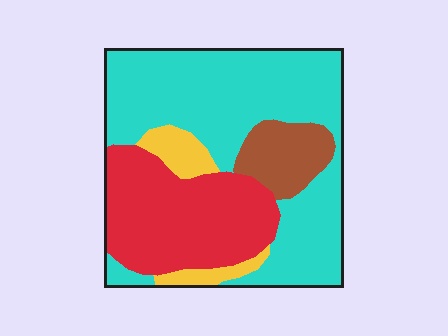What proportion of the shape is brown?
Brown covers 10% of the shape.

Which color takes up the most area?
Cyan, at roughly 55%.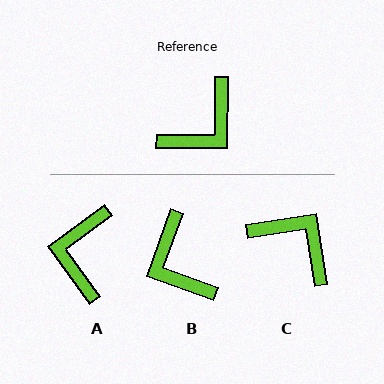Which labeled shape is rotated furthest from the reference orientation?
A, about 143 degrees away.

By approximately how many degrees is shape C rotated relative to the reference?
Approximately 99 degrees counter-clockwise.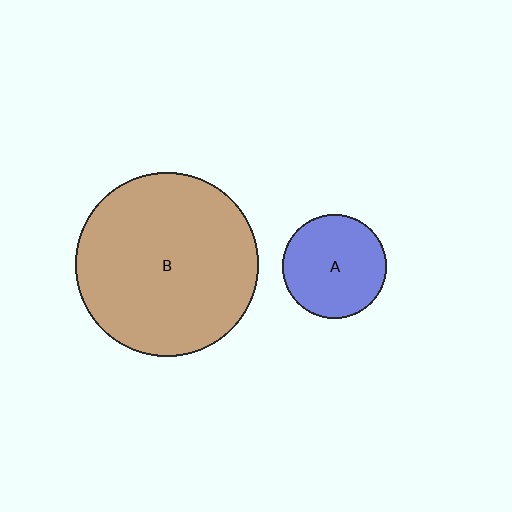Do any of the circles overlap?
No, none of the circles overlap.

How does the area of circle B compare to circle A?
Approximately 3.1 times.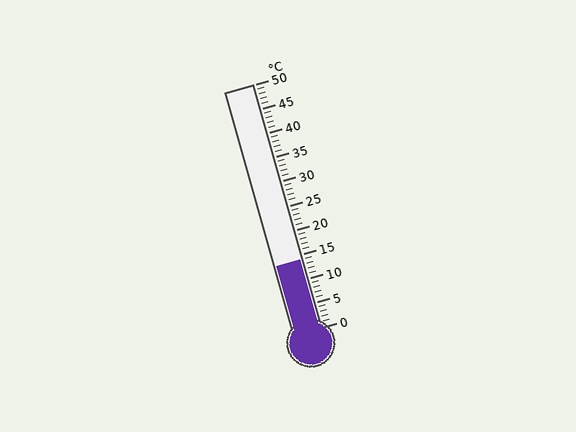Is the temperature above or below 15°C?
The temperature is below 15°C.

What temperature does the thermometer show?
The thermometer shows approximately 14°C.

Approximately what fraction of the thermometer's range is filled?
The thermometer is filled to approximately 30% of its range.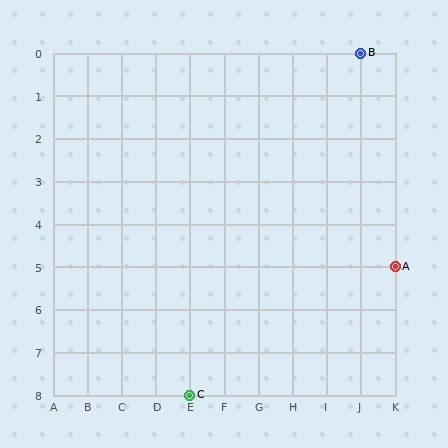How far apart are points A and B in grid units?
Points A and B are 1 column and 5 rows apart (about 5.1 grid units diagonally).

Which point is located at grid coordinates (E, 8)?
Point C is at (E, 8).